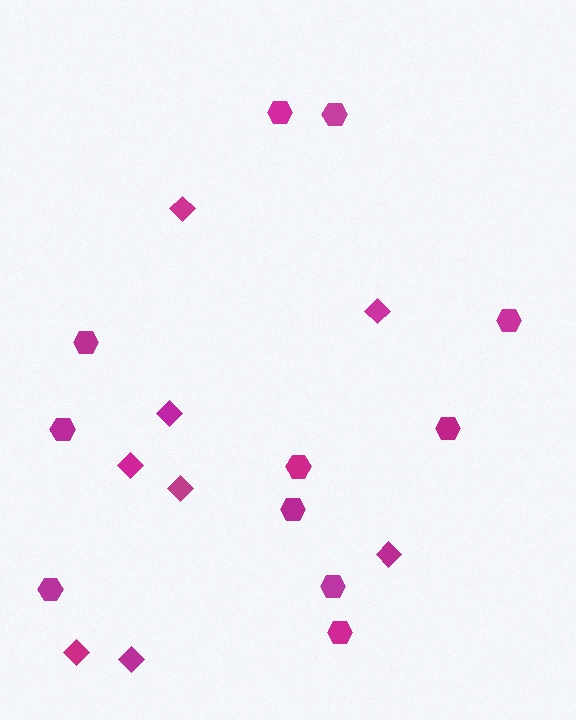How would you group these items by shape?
There are 2 groups: one group of hexagons (11) and one group of diamonds (8).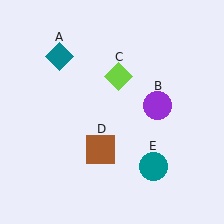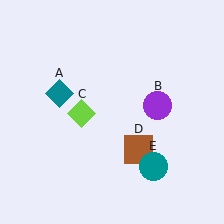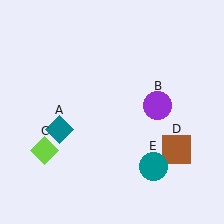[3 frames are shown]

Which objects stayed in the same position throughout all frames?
Purple circle (object B) and teal circle (object E) remained stationary.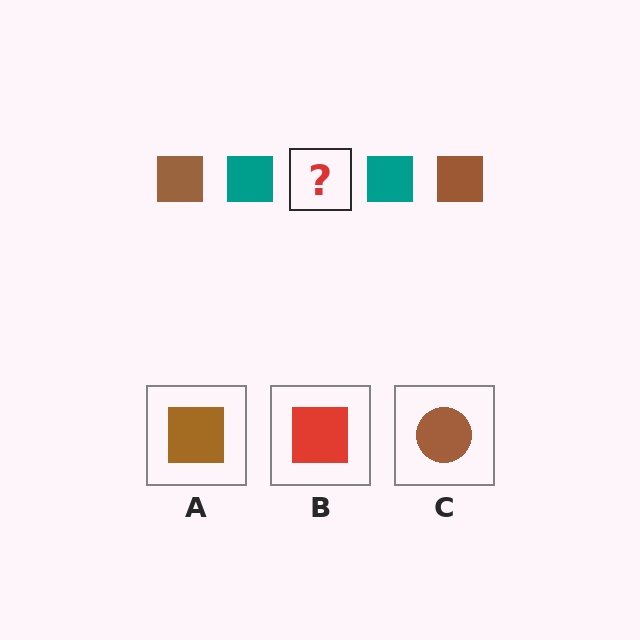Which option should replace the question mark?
Option A.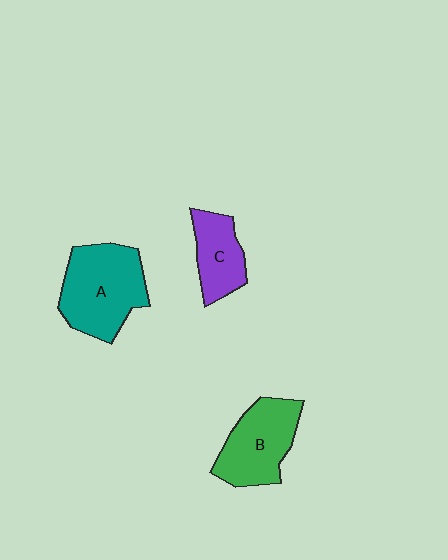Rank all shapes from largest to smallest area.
From largest to smallest: A (teal), B (green), C (purple).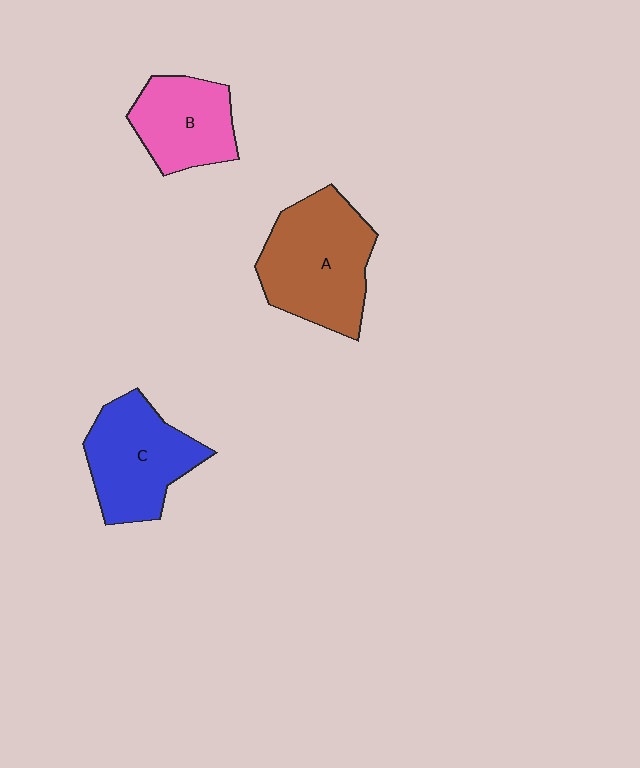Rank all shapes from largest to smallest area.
From largest to smallest: A (brown), C (blue), B (pink).